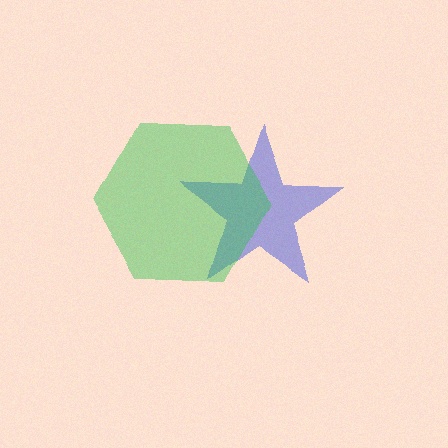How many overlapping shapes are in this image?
There are 2 overlapping shapes in the image.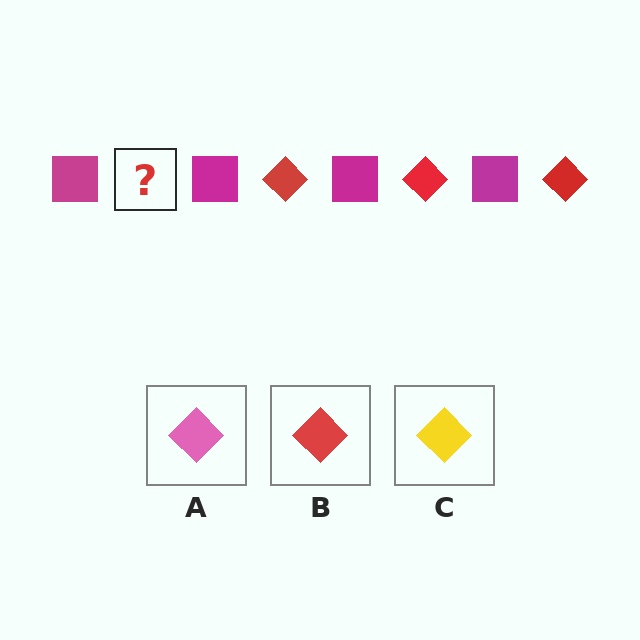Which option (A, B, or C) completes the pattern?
B.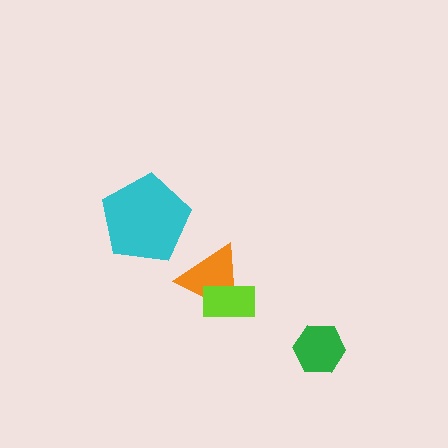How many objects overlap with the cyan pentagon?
0 objects overlap with the cyan pentagon.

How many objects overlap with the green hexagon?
0 objects overlap with the green hexagon.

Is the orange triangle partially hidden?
Yes, it is partially covered by another shape.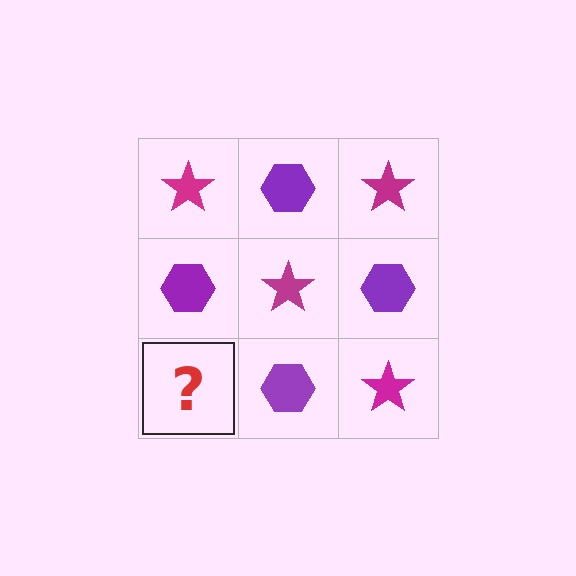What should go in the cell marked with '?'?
The missing cell should contain a magenta star.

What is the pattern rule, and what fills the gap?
The rule is that it alternates magenta star and purple hexagon in a checkerboard pattern. The gap should be filled with a magenta star.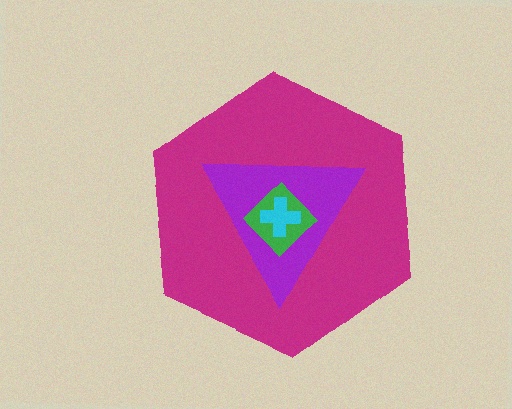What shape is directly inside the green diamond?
The cyan cross.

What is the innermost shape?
The cyan cross.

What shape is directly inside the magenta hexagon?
The purple triangle.